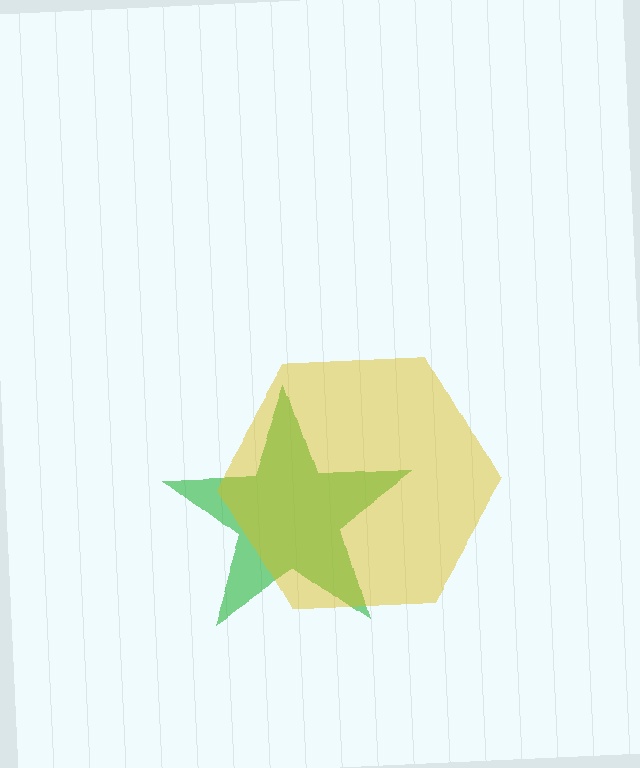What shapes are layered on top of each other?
The layered shapes are: a green star, a yellow hexagon.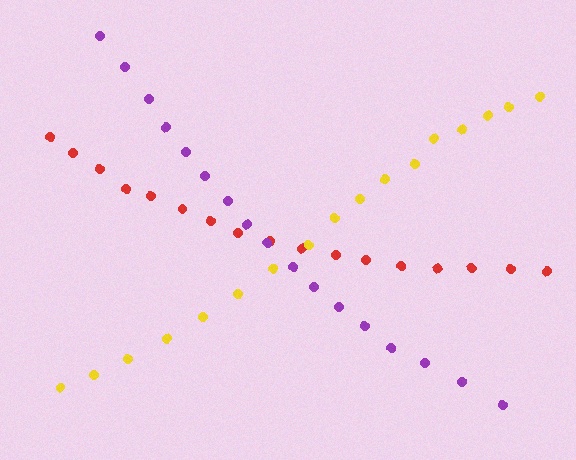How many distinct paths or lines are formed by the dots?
There are 3 distinct paths.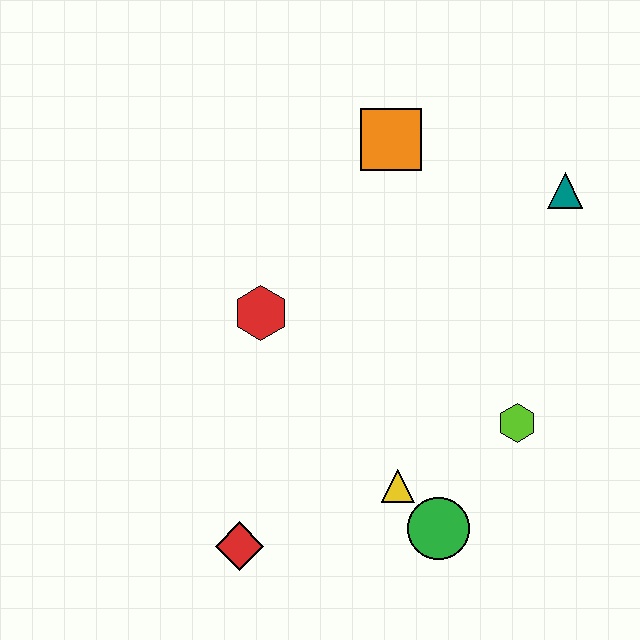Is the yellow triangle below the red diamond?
No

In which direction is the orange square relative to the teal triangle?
The orange square is to the left of the teal triangle.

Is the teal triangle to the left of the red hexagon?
No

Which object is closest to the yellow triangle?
The green circle is closest to the yellow triangle.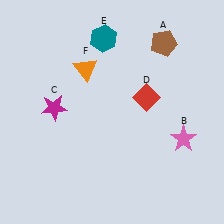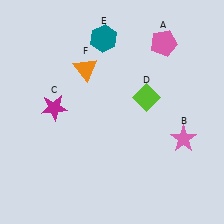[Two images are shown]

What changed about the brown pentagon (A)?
In Image 1, A is brown. In Image 2, it changed to pink.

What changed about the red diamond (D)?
In Image 1, D is red. In Image 2, it changed to lime.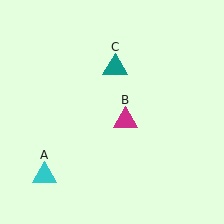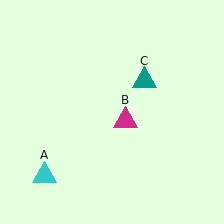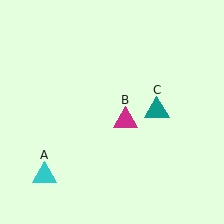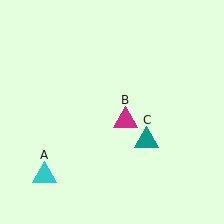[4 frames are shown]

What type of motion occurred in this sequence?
The teal triangle (object C) rotated clockwise around the center of the scene.